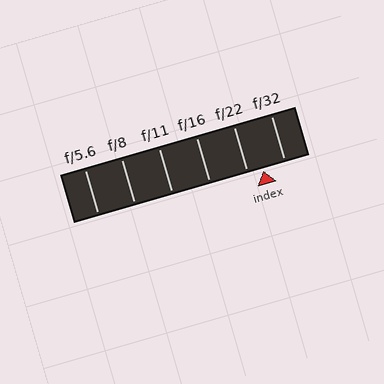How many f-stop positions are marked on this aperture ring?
There are 6 f-stop positions marked.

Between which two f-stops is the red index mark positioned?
The index mark is between f/22 and f/32.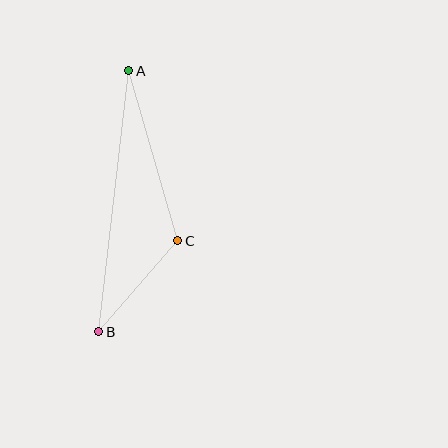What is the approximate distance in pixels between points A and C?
The distance between A and C is approximately 177 pixels.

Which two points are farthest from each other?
Points A and B are farthest from each other.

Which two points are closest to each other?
Points B and C are closest to each other.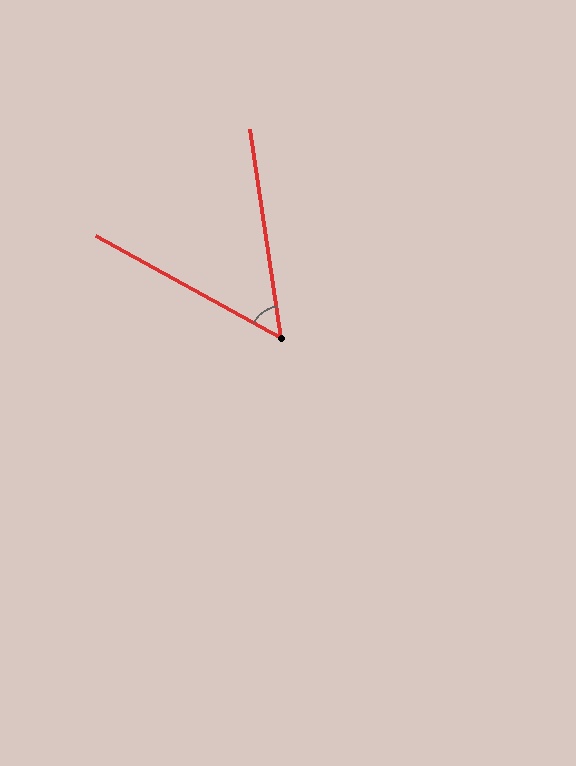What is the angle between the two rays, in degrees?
Approximately 53 degrees.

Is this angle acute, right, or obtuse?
It is acute.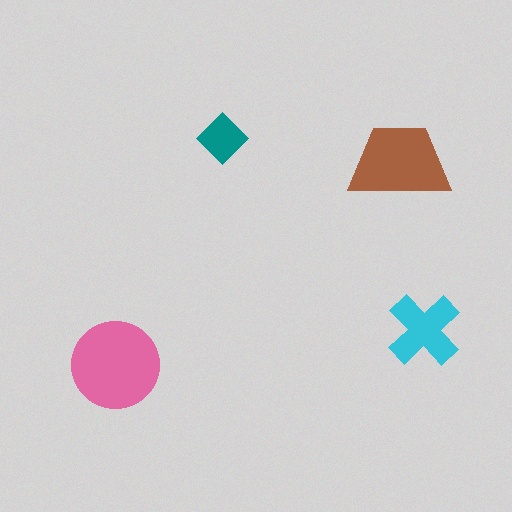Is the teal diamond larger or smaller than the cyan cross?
Smaller.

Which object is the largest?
The pink circle.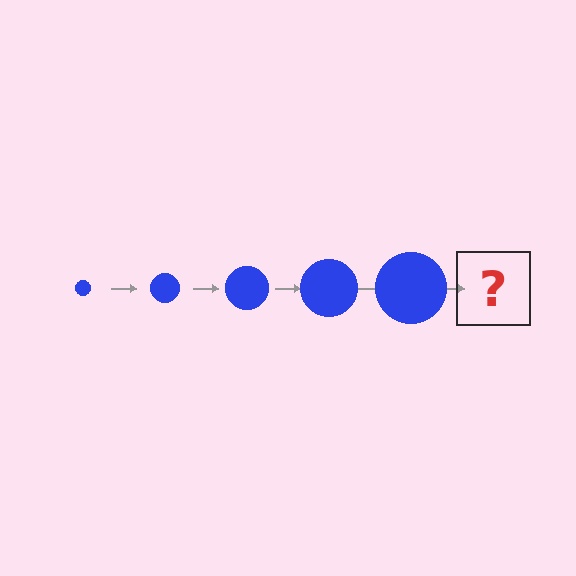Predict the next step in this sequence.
The next step is a blue circle, larger than the previous one.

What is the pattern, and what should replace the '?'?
The pattern is that the circle gets progressively larger each step. The '?' should be a blue circle, larger than the previous one.